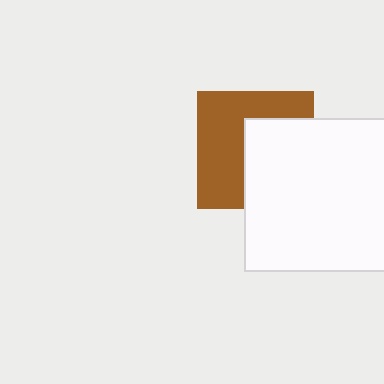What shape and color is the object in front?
The object in front is a white square.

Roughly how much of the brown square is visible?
About half of it is visible (roughly 53%).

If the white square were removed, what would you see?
You would see the complete brown square.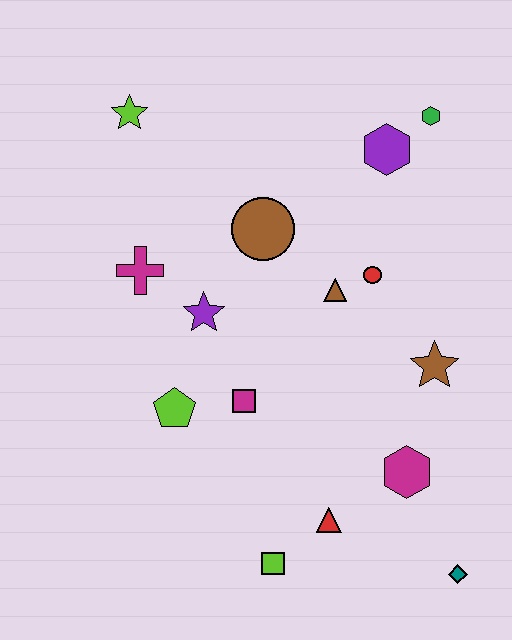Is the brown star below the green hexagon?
Yes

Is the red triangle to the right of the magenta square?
Yes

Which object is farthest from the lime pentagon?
The green hexagon is farthest from the lime pentagon.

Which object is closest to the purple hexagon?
The green hexagon is closest to the purple hexagon.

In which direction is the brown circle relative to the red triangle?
The brown circle is above the red triangle.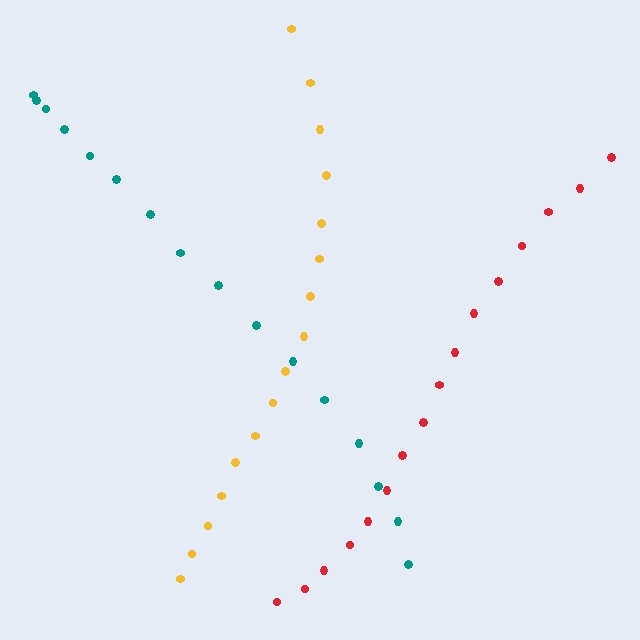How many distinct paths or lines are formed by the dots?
There are 3 distinct paths.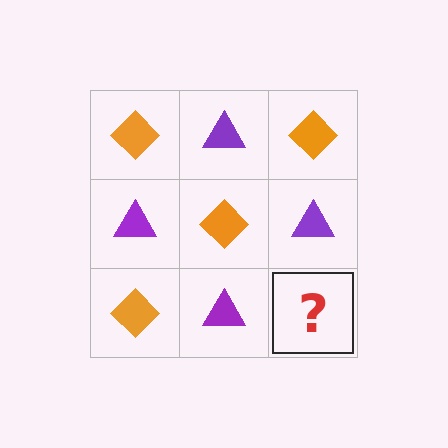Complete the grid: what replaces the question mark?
The question mark should be replaced with an orange diamond.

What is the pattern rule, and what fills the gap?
The rule is that it alternates orange diamond and purple triangle in a checkerboard pattern. The gap should be filled with an orange diamond.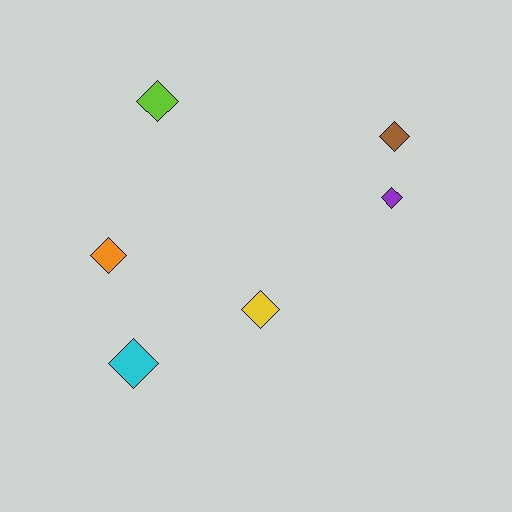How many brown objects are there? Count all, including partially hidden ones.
There is 1 brown object.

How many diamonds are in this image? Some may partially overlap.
There are 6 diamonds.